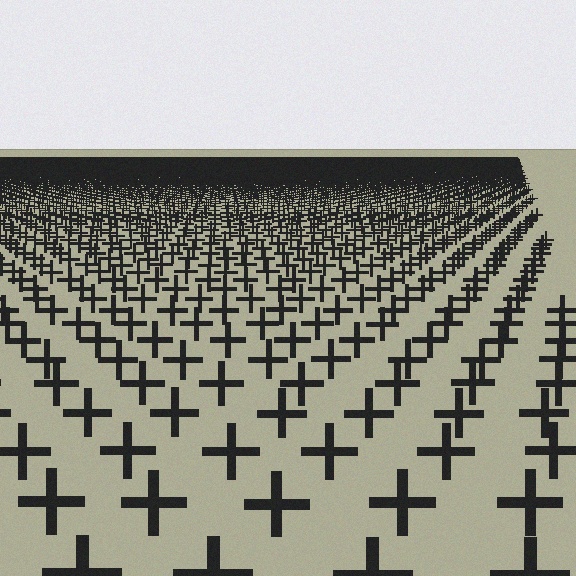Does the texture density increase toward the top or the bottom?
Density increases toward the top.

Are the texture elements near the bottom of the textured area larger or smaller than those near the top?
Larger. Near the bottom, elements are closer to the viewer and appear at a bigger on-screen size.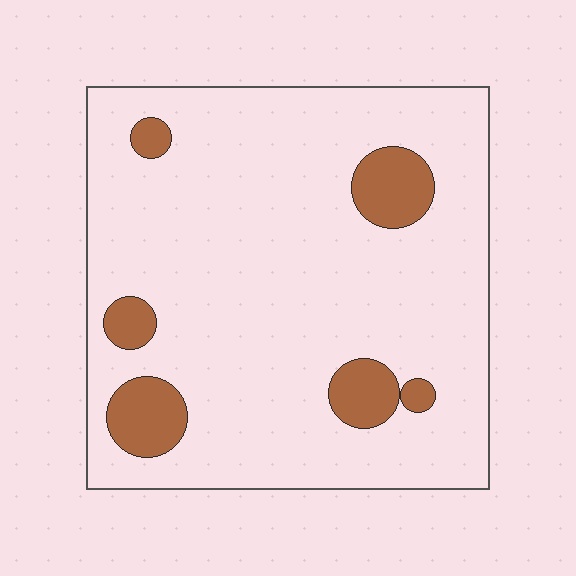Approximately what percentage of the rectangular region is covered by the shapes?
Approximately 10%.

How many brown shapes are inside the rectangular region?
6.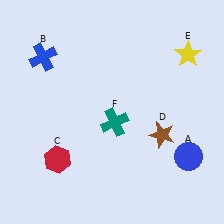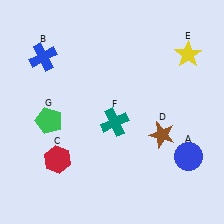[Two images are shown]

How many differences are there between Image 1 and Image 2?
There is 1 difference between the two images.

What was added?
A green pentagon (G) was added in Image 2.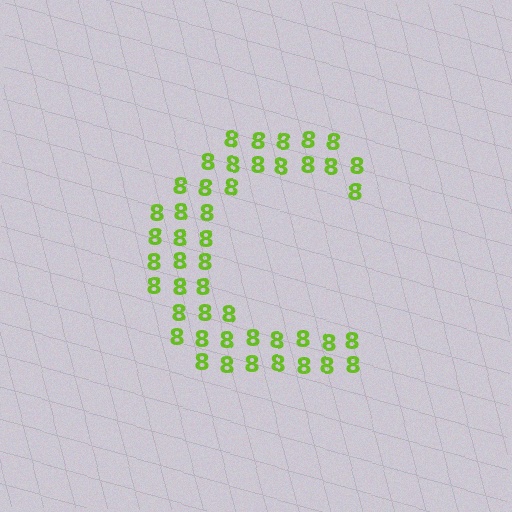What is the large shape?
The large shape is the letter C.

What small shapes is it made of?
It is made of small digit 8's.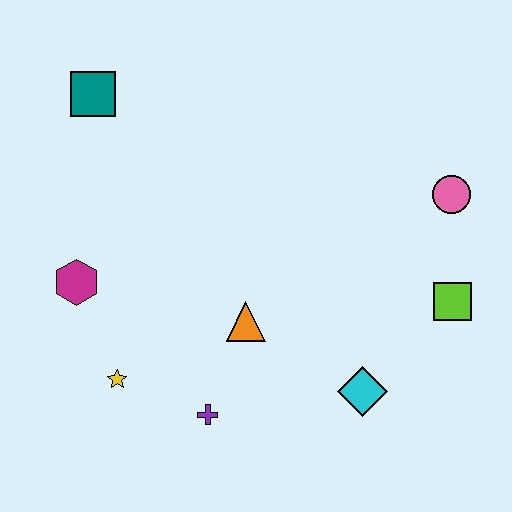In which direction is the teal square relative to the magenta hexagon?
The teal square is above the magenta hexagon.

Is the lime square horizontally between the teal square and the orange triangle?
No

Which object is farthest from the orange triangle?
The teal square is farthest from the orange triangle.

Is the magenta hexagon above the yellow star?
Yes